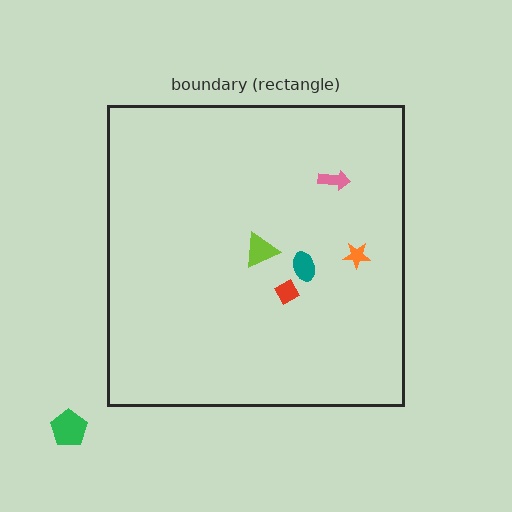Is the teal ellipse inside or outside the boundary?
Inside.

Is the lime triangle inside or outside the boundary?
Inside.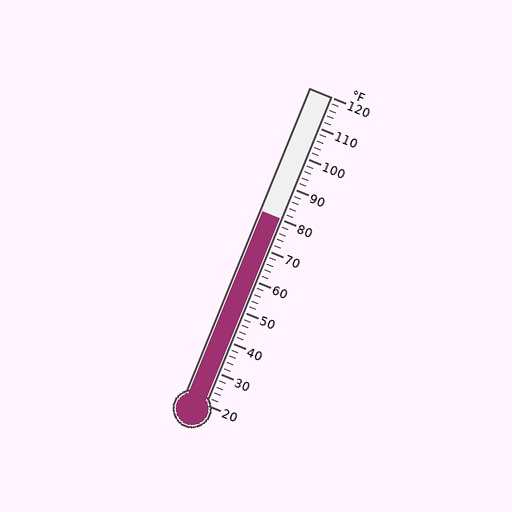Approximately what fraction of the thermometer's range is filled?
The thermometer is filled to approximately 60% of its range.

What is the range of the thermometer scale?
The thermometer scale ranges from 20°F to 120°F.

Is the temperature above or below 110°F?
The temperature is below 110°F.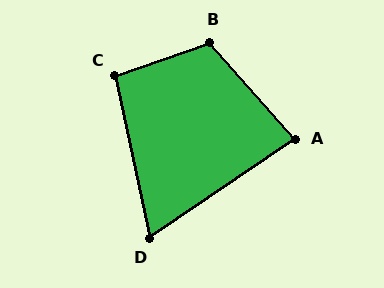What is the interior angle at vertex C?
Approximately 97 degrees (obtuse).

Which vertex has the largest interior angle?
B, at approximately 112 degrees.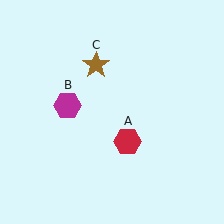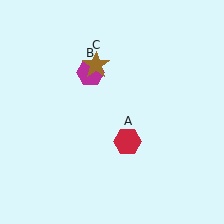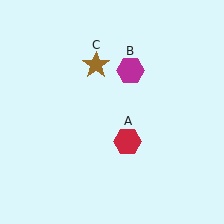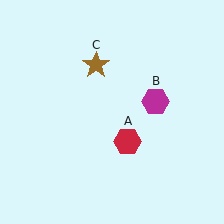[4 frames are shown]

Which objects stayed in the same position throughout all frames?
Red hexagon (object A) and brown star (object C) remained stationary.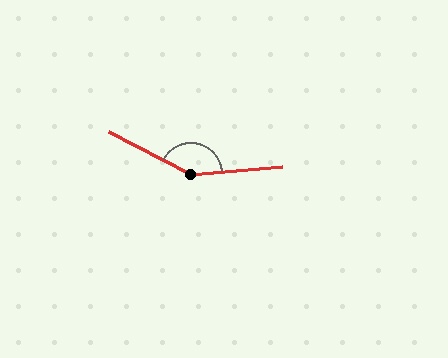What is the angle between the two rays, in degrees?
Approximately 148 degrees.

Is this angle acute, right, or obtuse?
It is obtuse.